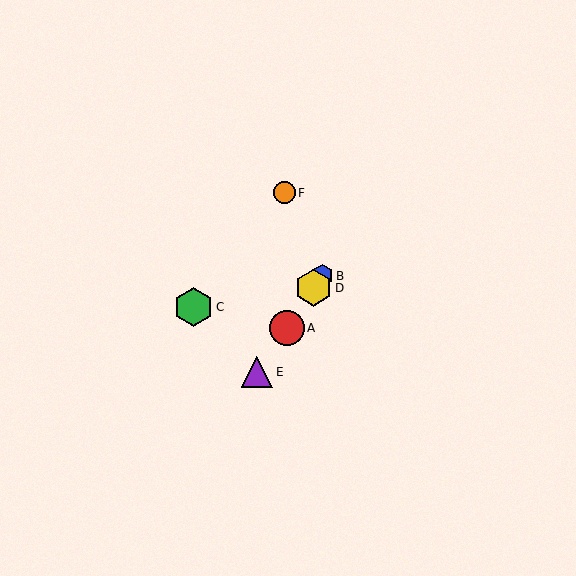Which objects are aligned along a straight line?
Objects A, B, D, E are aligned along a straight line.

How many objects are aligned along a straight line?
4 objects (A, B, D, E) are aligned along a straight line.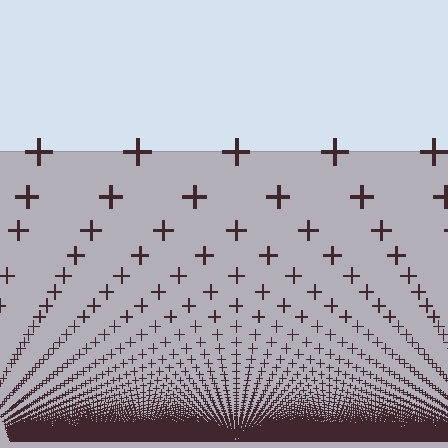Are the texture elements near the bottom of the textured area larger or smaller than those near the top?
Smaller. The gradient is inverted — elements near the bottom are smaller and denser.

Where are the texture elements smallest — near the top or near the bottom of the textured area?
Near the bottom.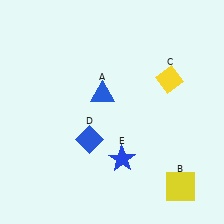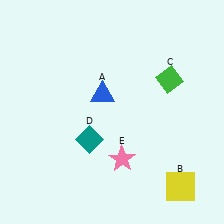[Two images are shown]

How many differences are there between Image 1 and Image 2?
There are 3 differences between the two images.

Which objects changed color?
C changed from yellow to green. D changed from blue to teal. E changed from blue to pink.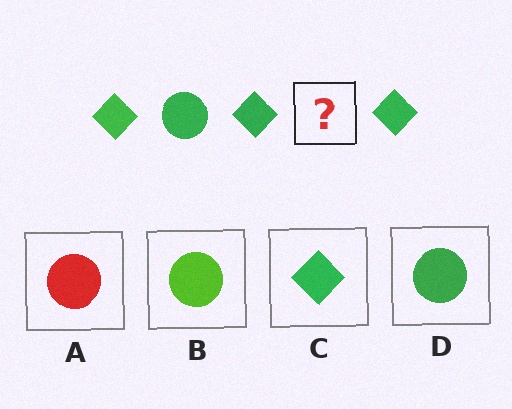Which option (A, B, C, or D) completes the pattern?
D.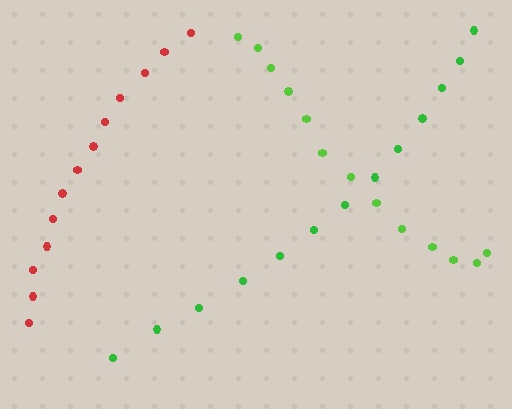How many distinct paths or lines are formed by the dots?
There are 3 distinct paths.